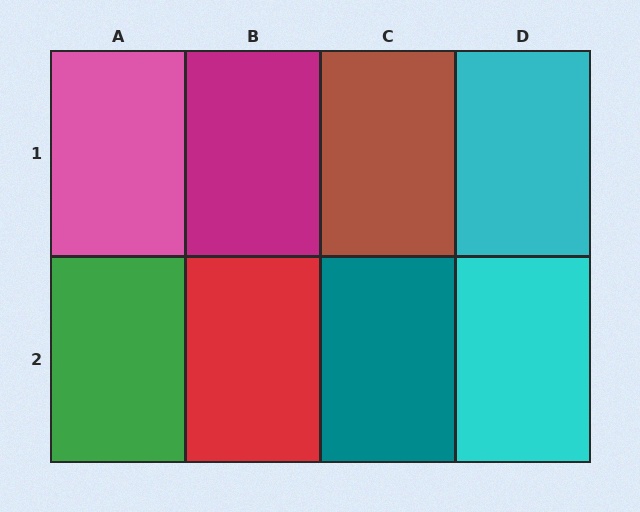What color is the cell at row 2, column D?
Cyan.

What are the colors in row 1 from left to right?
Pink, magenta, brown, cyan.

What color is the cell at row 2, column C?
Teal.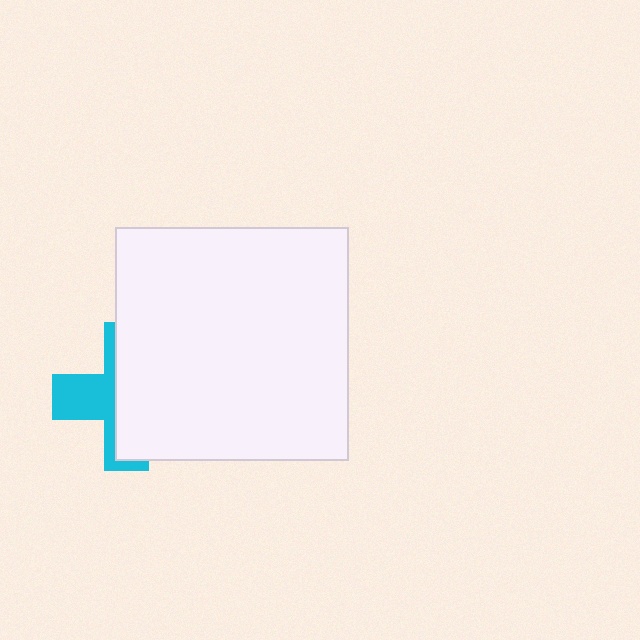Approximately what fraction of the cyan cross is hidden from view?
Roughly 61% of the cyan cross is hidden behind the white square.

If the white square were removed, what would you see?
You would see the complete cyan cross.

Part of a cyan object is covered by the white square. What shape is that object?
It is a cross.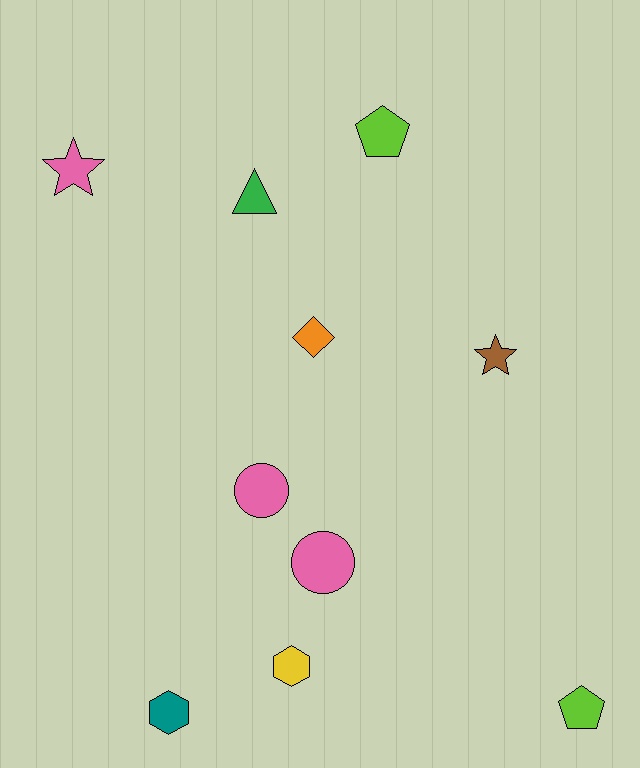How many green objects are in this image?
There is 1 green object.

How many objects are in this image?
There are 10 objects.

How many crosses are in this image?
There are no crosses.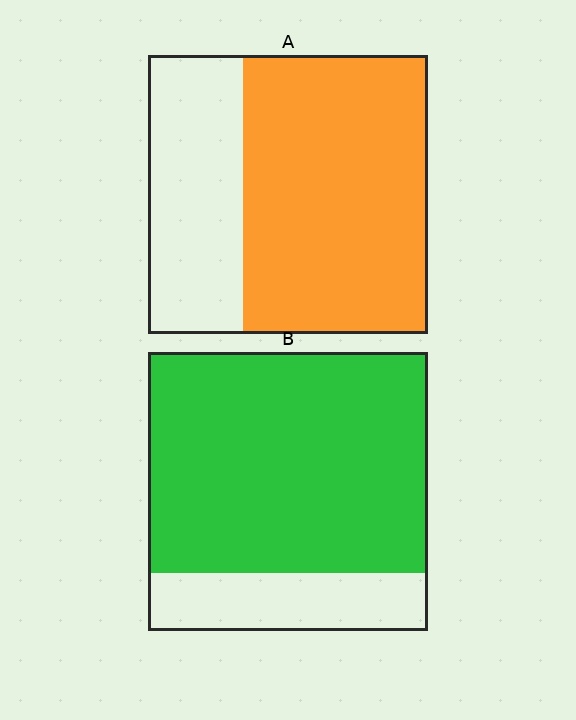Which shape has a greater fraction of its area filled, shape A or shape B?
Shape B.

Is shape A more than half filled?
Yes.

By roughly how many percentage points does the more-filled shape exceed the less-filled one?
By roughly 15 percentage points (B over A).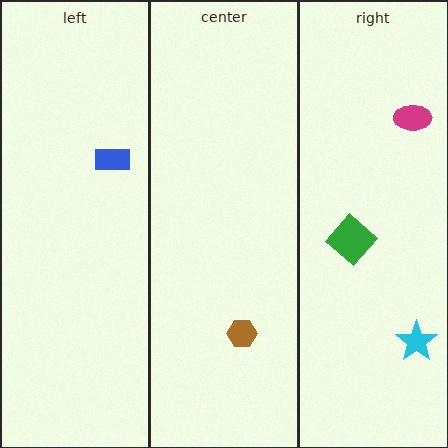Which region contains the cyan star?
The right region.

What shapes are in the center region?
The brown hexagon.